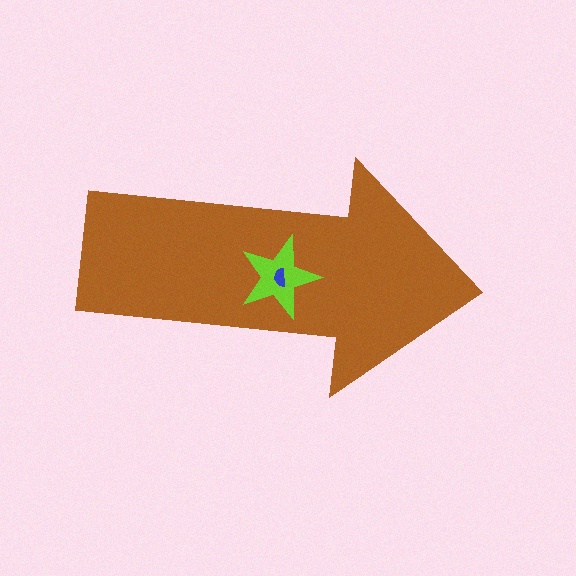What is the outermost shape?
The brown arrow.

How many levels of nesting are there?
3.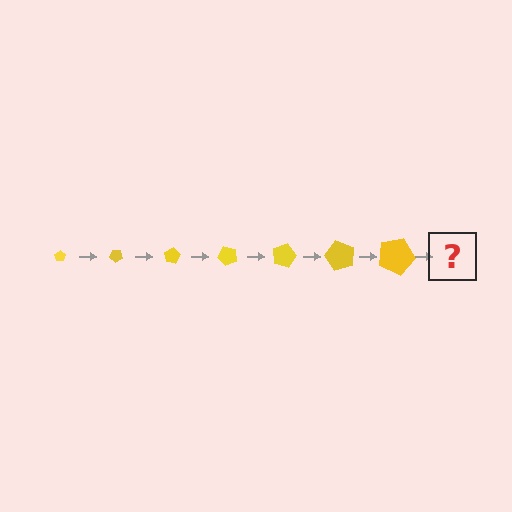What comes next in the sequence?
The next element should be a pentagon, larger than the previous one and rotated 280 degrees from the start.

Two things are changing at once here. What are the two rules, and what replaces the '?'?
The two rules are that the pentagon grows larger each step and it rotates 40 degrees each step. The '?' should be a pentagon, larger than the previous one and rotated 280 degrees from the start.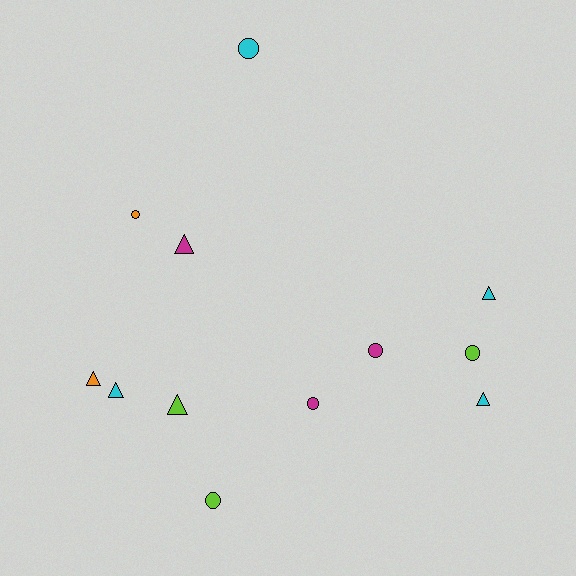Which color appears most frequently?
Cyan, with 4 objects.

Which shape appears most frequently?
Triangle, with 6 objects.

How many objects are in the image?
There are 12 objects.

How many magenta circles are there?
There are 2 magenta circles.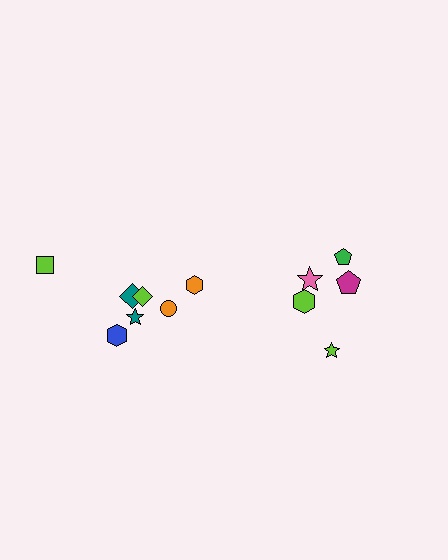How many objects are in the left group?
There are 7 objects.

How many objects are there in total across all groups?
There are 12 objects.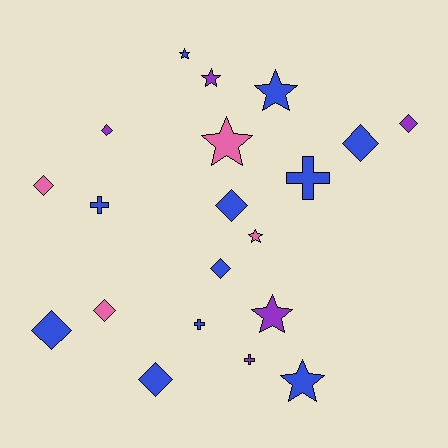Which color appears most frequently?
Blue, with 11 objects.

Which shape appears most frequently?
Diamond, with 9 objects.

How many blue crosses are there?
There are 3 blue crosses.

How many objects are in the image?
There are 20 objects.